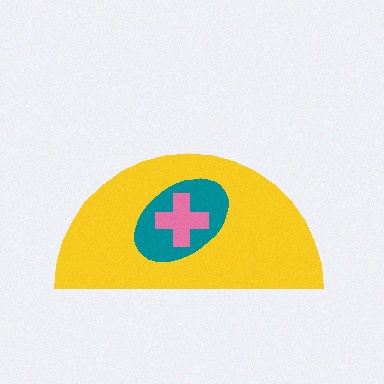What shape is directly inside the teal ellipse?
The pink cross.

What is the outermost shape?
The yellow semicircle.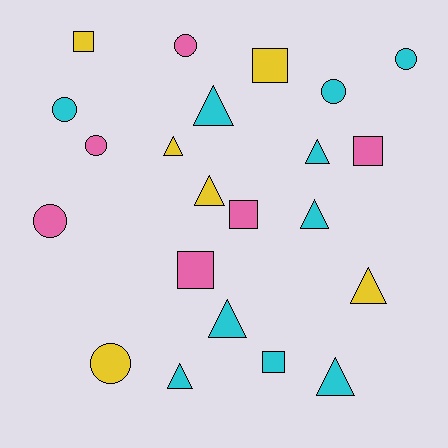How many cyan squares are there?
There is 1 cyan square.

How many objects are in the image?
There are 22 objects.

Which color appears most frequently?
Cyan, with 10 objects.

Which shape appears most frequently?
Triangle, with 9 objects.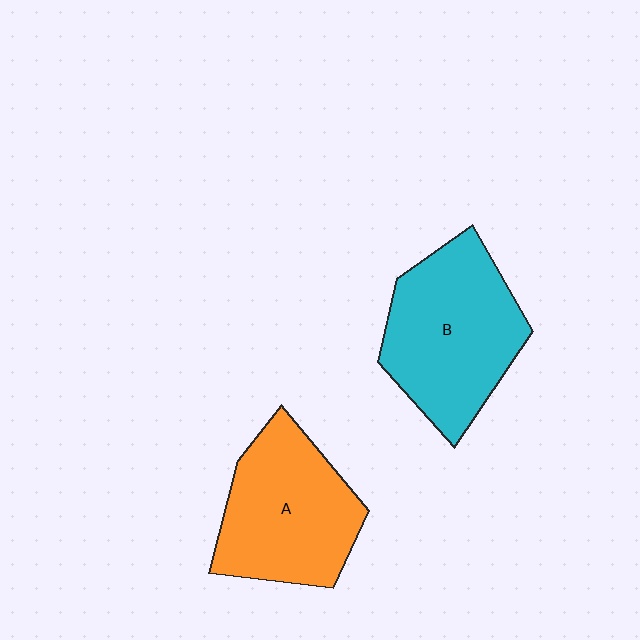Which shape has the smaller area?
Shape A (orange).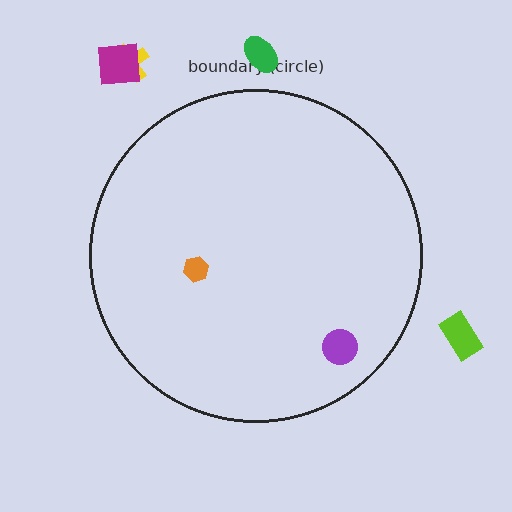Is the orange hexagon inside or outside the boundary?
Inside.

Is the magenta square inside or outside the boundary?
Outside.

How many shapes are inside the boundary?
2 inside, 4 outside.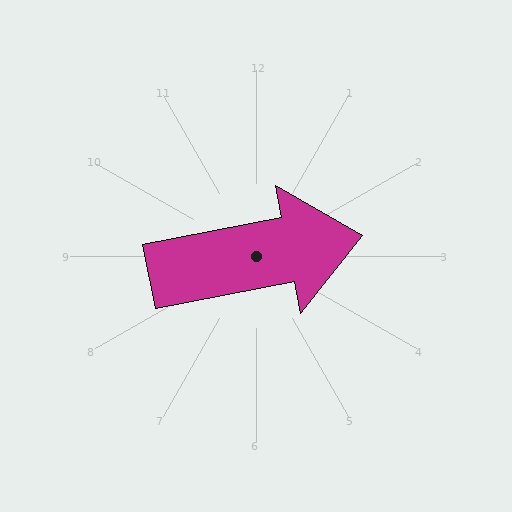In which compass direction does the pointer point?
East.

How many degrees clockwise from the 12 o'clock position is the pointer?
Approximately 79 degrees.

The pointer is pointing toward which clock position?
Roughly 3 o'clock.